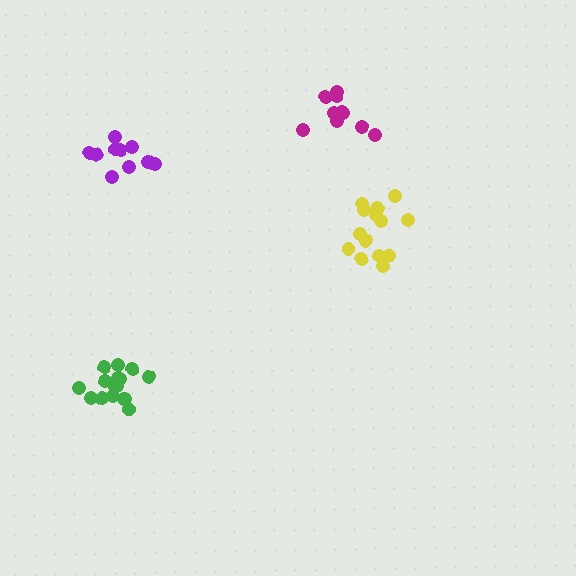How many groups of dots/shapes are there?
There are 4 groups.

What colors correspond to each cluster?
The clusters are colored: purple, yellow, magenta, green.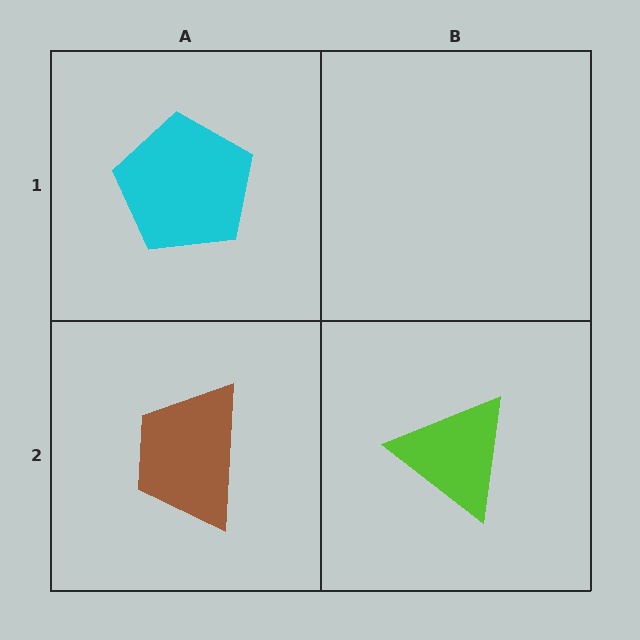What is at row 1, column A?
A cyan pentagon.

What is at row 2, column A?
A brown trapezoid.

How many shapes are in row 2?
2 shapes.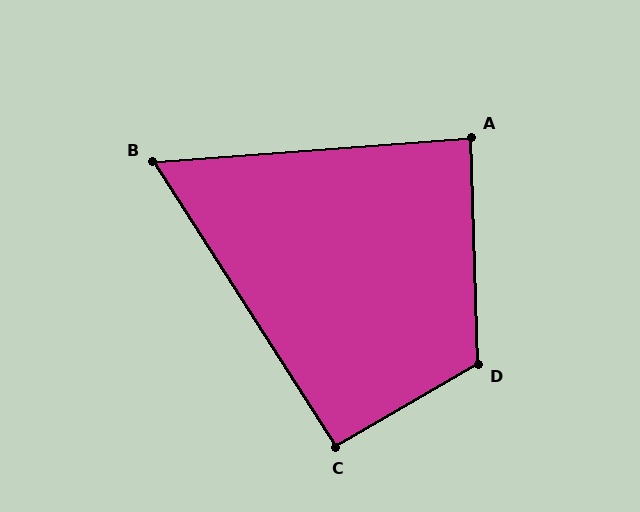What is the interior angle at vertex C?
Approximately 93 degrees (approximately right).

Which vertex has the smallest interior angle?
B, at approximately 62 degrees.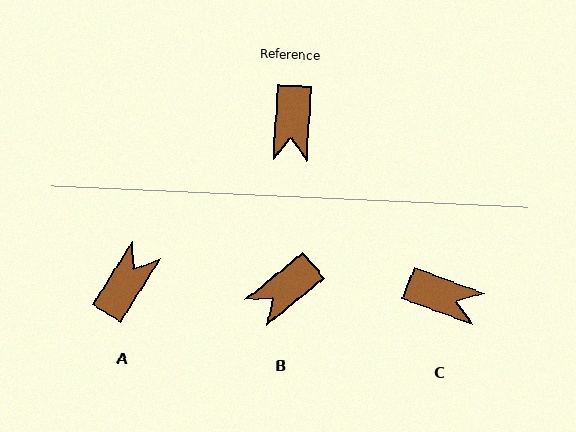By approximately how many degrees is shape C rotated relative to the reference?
Approximately 73 degrees counter-clockwise.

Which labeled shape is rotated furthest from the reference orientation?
A, about 151 degrees away.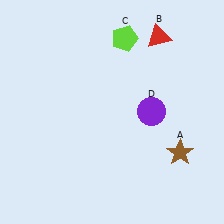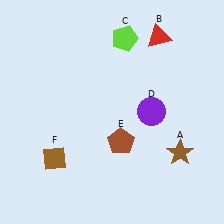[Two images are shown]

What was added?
A brown pentagon (E), a brown diamond (F) were added in Image 2.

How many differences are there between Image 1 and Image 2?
There are 2 differences between the two images.